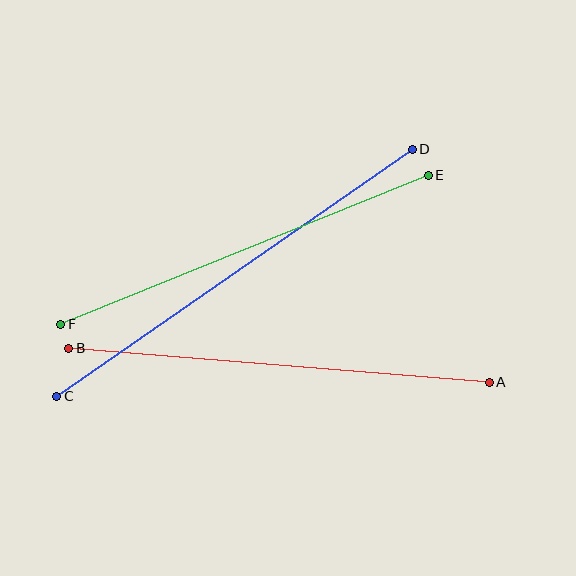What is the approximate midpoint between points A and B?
The midpoint is at approximately (279, 365) pixels.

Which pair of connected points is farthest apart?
Points C and D are farthest apart.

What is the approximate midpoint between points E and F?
The midpoint is at approximately (244, 250) pixels.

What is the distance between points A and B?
The distance is approximately 422 pixels.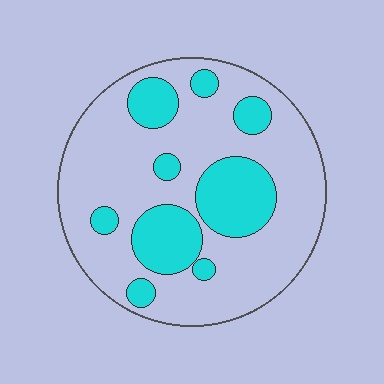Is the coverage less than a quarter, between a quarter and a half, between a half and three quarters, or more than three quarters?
Between a quarter and a half.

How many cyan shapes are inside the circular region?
9.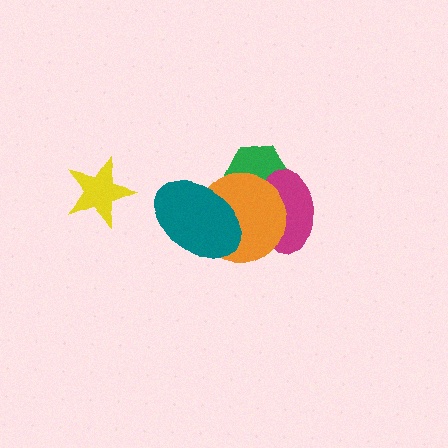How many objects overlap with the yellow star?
0 objects overlap with the yellow star.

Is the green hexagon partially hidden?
Yes, it is partially covered by another shape.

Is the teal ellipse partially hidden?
No, no other shape covers it.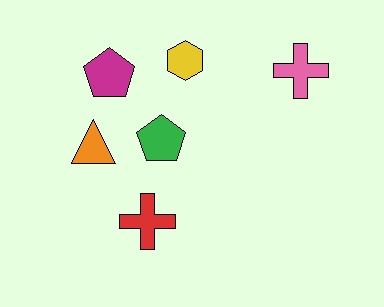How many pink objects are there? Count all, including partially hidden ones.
There is 1 pink object.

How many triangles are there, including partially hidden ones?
There is 1 triangle.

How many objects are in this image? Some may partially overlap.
There are 6 objects.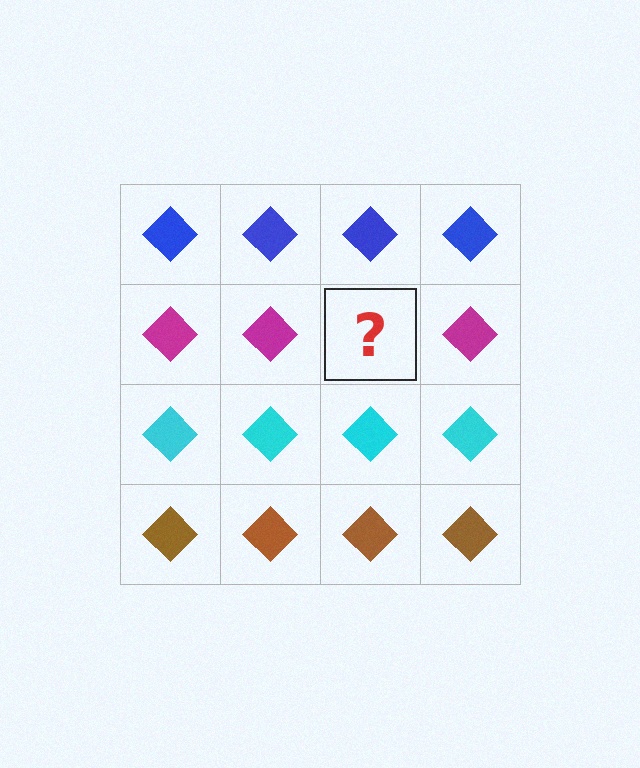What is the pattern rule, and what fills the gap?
The rule is that each row has a consistent color. The gap should be filled with a magenta diamond.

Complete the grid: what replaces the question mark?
The question mark should be replaced with a magenta diamond.